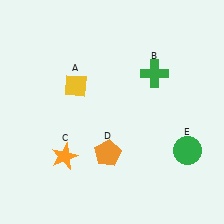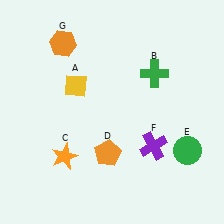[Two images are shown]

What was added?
A purple cross (F), an orange hexagon (G) were added in Image 2.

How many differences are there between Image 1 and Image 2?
There are 2 differences between the two images.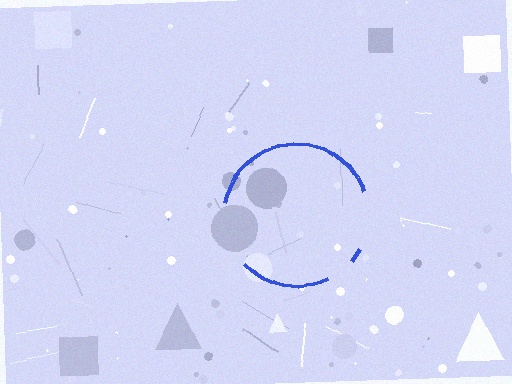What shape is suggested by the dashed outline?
The dashed outline suggests a circle.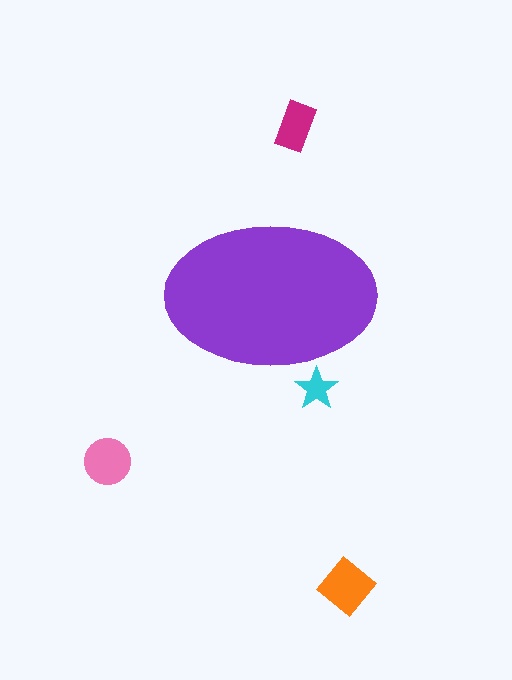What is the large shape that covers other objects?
A purple ellipse.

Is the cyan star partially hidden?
Yes, the cyan star is partially hidden behind the purple ellipse.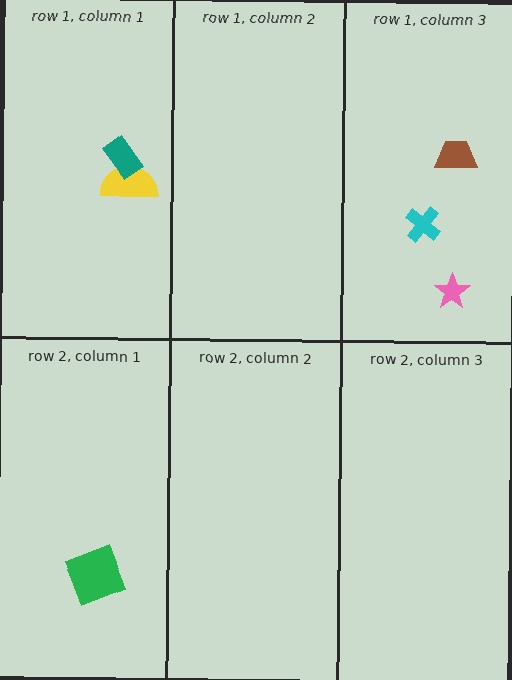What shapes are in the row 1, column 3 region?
The cyan cross, the pink star, the brown trapezoid.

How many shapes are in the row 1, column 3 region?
3.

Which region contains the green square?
The row 2, column 1 region.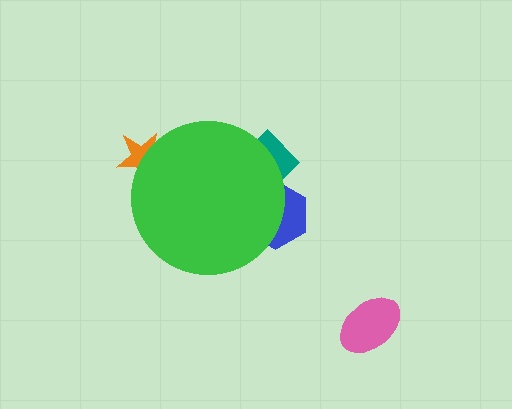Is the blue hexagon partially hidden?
Yes, the blue hexagon is partially hidden behind the green circle.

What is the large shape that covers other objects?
A green circle.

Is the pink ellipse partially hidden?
No, the pink ellipse is fully visible.